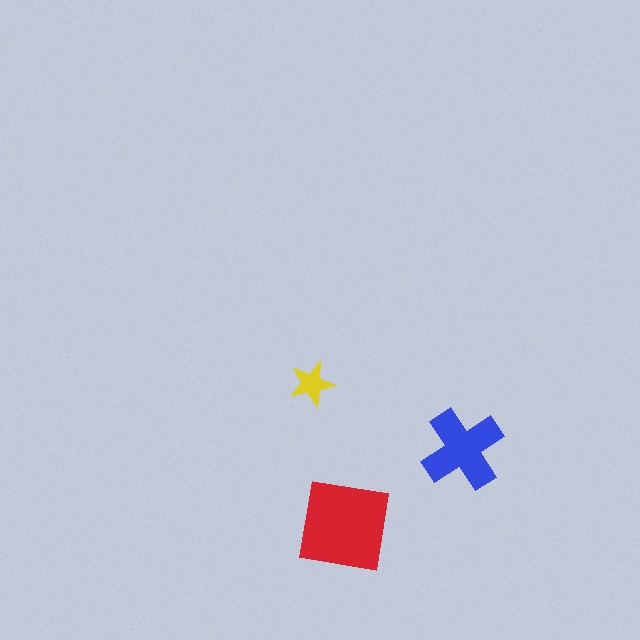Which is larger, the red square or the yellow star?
The red square.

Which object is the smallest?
The yellow star.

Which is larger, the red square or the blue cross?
The red square.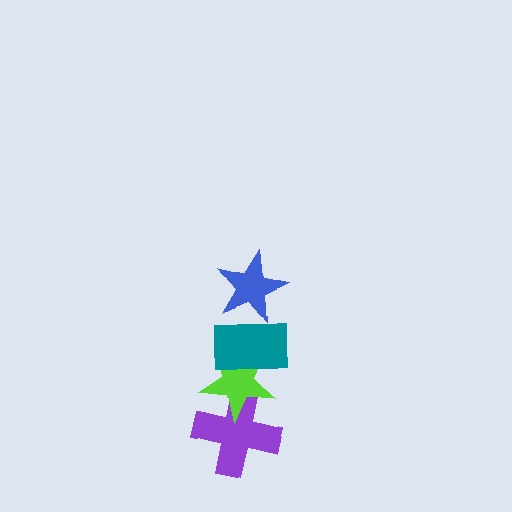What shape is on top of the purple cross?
The lime star is on top of the purple cross.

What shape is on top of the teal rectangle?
The blue star is on top of the teal rectangle.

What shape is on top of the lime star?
The teal rectangle is on top of the lime star.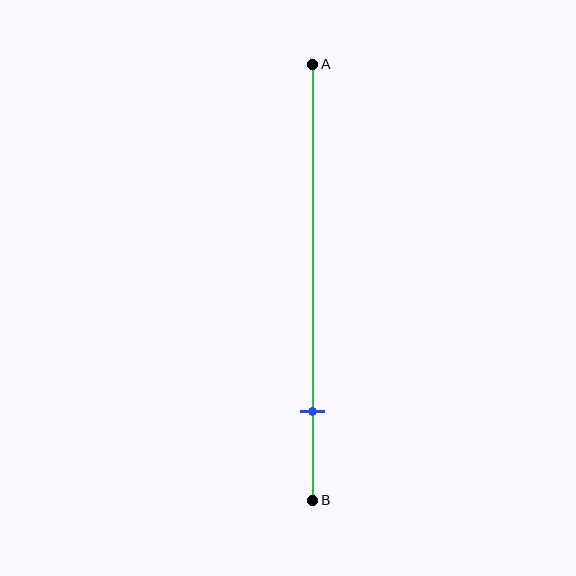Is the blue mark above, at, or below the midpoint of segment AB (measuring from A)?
The blue mark is below the midpoint of segment AB.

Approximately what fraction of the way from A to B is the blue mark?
The blue mark is approximately 80% of the way from A to B.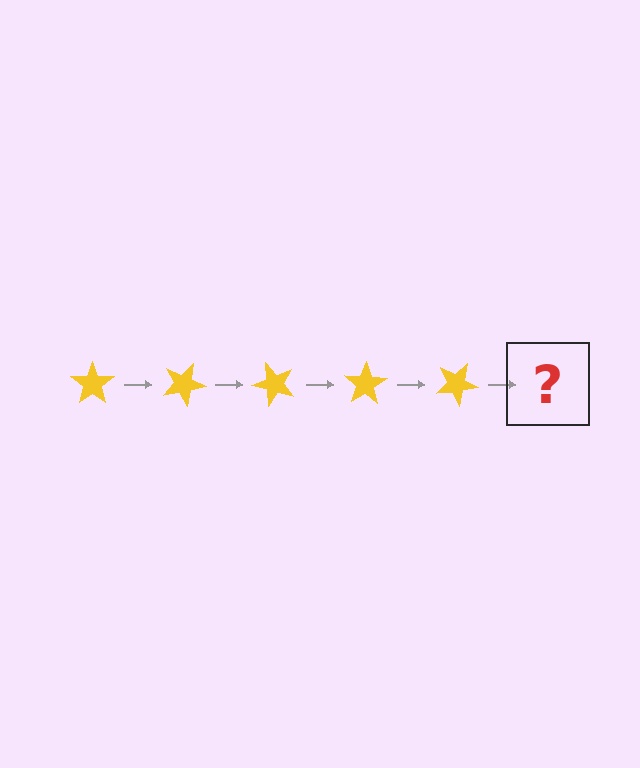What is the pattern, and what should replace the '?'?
The pattern is that the star rotates 25 degrees each step. The '?' should be a yellow star rotated 125 degrees.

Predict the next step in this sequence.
The next step is a yellow star rotated 125 degrees.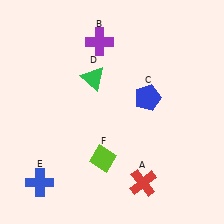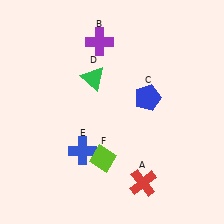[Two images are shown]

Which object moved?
The blue cross (E) moved right.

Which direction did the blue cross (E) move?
The blue cross (E) moved right.